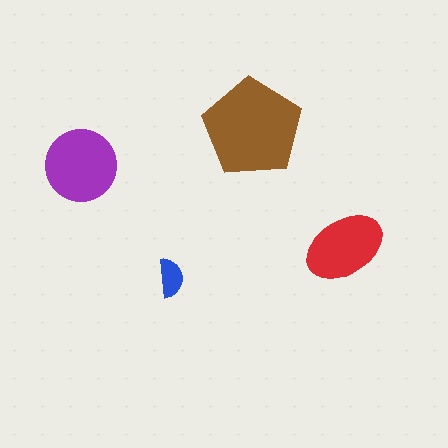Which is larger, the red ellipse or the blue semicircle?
The red ellipse.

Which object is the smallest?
The blue semicircle.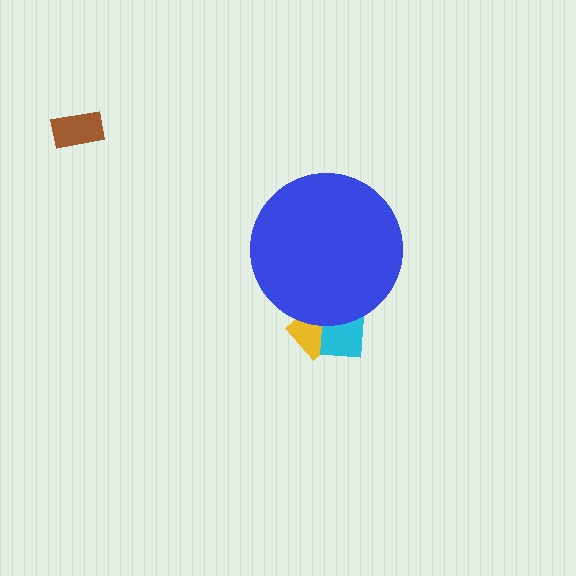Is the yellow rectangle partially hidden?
Yes, the yellow rectangle is partially hidden behind the blue circle.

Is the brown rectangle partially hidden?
No, the brown rectangle is fully visible.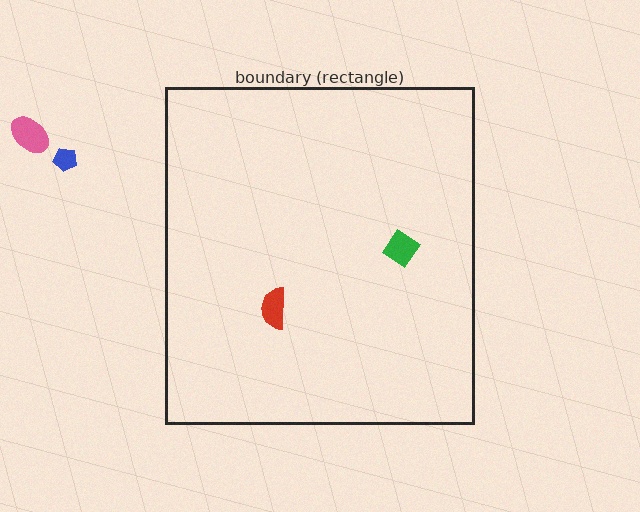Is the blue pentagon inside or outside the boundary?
Outside.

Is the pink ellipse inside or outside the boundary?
Outside.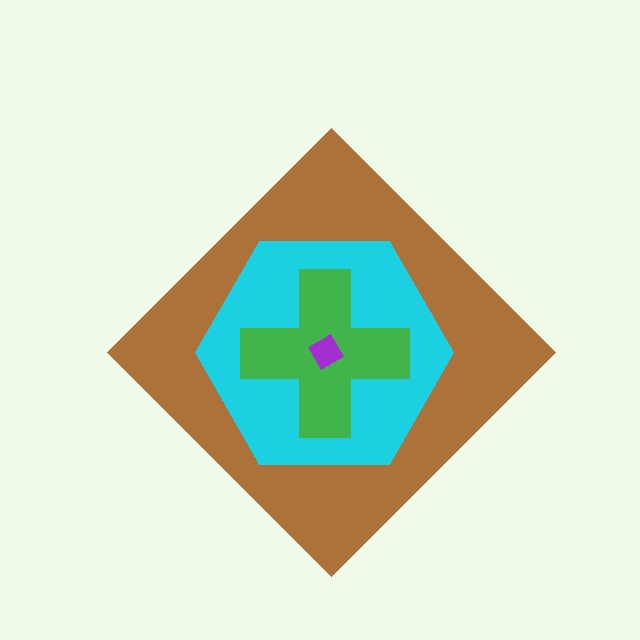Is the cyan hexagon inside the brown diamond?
Yes.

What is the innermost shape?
The purple diamond.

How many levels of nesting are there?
4.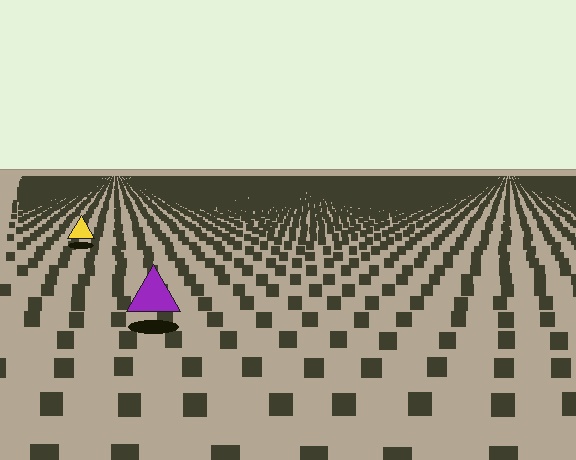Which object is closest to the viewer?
The purple triangle is closest. The texture marks near it are larger and more spread out.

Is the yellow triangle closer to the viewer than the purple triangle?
No. The purple triangle is closer — you can tell from the texture gradient: the ground texture is coarser near it.